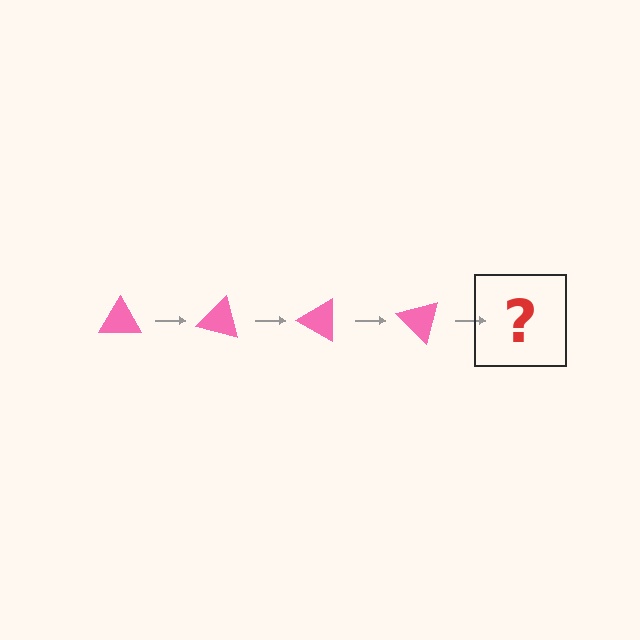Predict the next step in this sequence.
The next step is a pink triangle rotated 60 degrees.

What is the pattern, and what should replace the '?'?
The pattern is that the triangle rotates 15 degrees each step. The '?' should be a pink triangle rotated 60 degrees.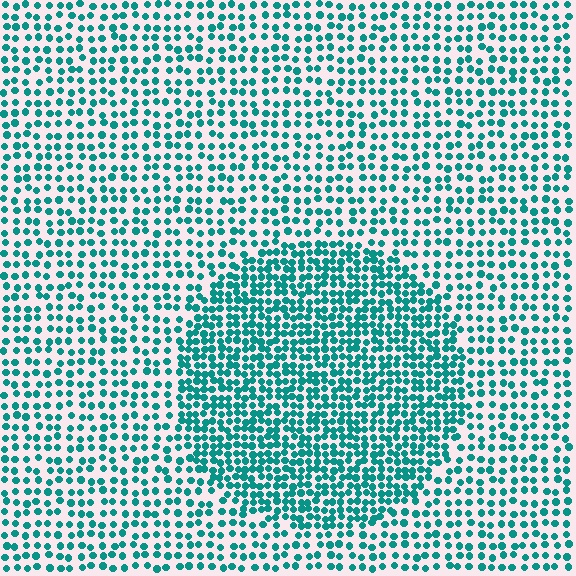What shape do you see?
I see a circle.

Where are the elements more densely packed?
The elements are more densely packed inside the circle boundary.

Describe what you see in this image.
The image contains small teal elements arranged at two different densities. A circle-shaped region is visible where the elements are more densely packed than the surrounding area.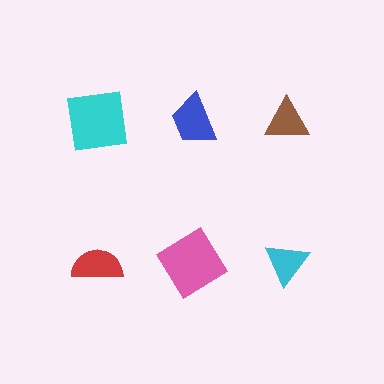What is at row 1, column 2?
A blue trapezoid.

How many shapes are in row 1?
3 shapes.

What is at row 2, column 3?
A cyan triangle.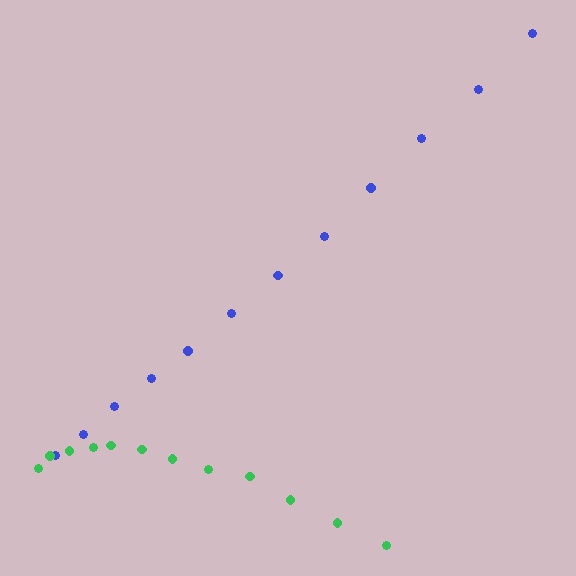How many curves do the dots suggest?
There are 2 distinct paths.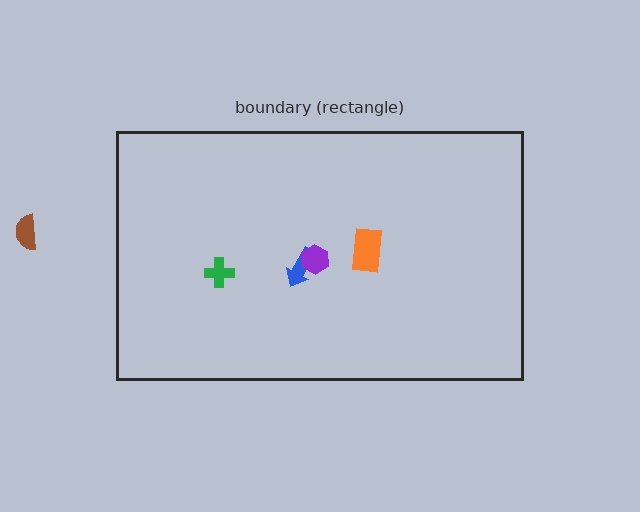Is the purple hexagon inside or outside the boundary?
Inside.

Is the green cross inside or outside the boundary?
Inside.